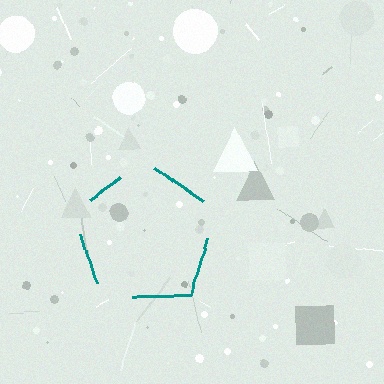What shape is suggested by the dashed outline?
The dashed outline suggests a pentagon.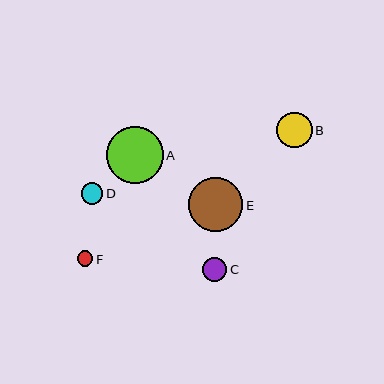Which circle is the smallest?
Circle F is the smallest with a size of approximately 16 pixels.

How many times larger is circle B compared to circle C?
Circle B is approximately 1.5 times the size of circle C.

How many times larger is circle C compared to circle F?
Circle C is approximately 1.6 times the size of circle F.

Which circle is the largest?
Circle A is the largest with a size of approximately 57 pixels.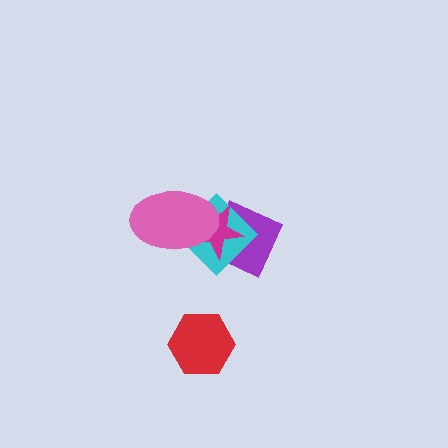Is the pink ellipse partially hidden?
No, no other shape covers it.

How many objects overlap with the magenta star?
3 objects overlap with the magenta star.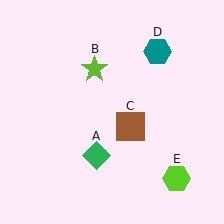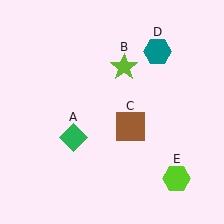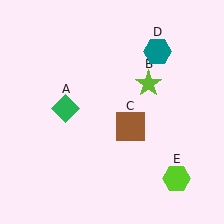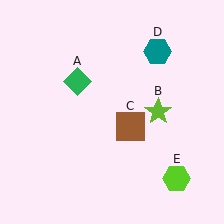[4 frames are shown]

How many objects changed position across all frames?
2 objects changed position: green diamond (object A), lime star (object B).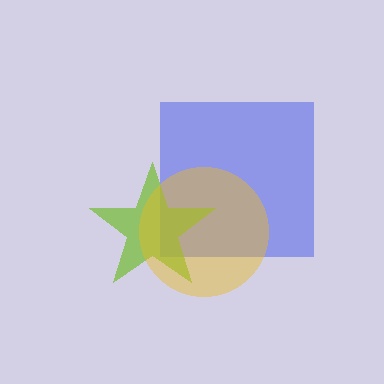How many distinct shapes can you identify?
There are 3 distinct shapes: a blue square, a lime star, a yellow circle.